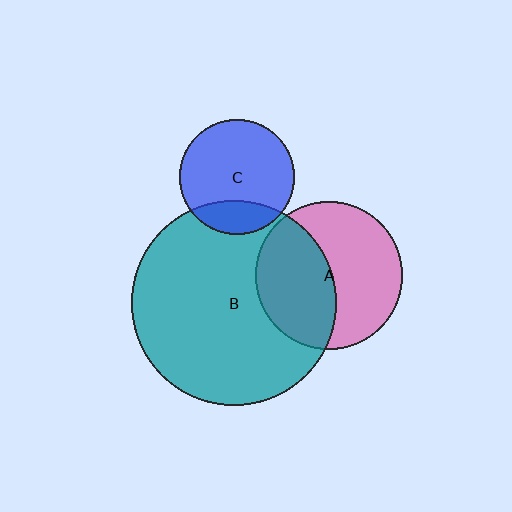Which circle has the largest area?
Circle B (teal).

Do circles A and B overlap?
Yes.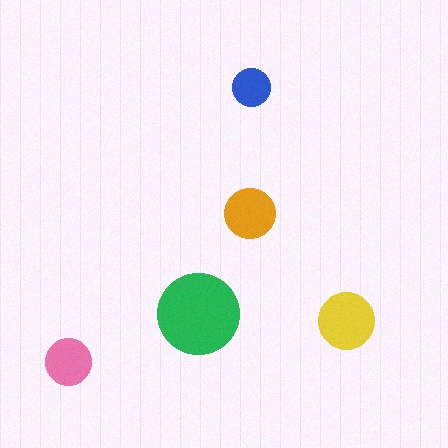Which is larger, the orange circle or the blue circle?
The orange one.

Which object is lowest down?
The pink circle is bottommost.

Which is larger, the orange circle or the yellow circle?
The yellow one.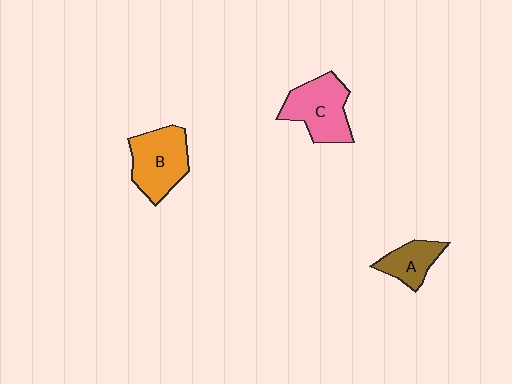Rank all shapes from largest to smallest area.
From largest to smallest: B (orange), C (pink), A (brown).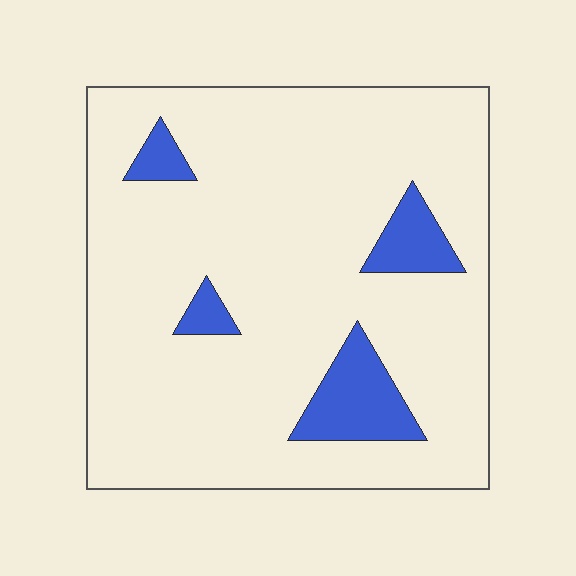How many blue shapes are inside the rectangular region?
4.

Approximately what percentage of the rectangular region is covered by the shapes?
Approximately 10%.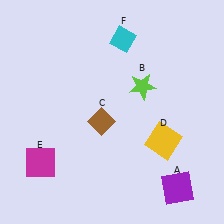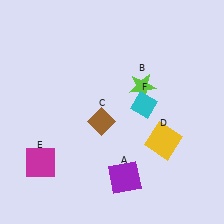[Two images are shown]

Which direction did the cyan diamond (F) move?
The cyan diamond (F) moved down.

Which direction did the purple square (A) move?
The purple square (A) moved left.